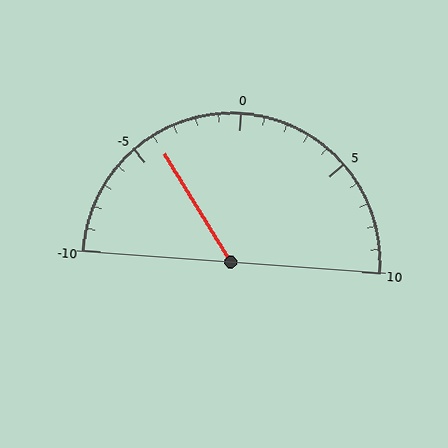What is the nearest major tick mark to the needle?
The nearest major tick mark is -5.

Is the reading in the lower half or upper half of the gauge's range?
The reading is in the lower half of the range (-10 to 10).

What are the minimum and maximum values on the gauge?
The gauge ranges from -10 to 10.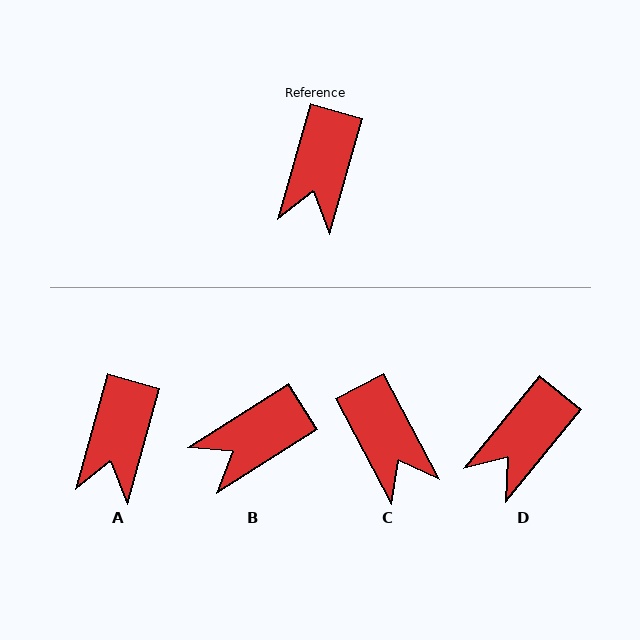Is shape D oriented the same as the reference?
No, it is off by about 23 degrees.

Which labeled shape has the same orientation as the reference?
A.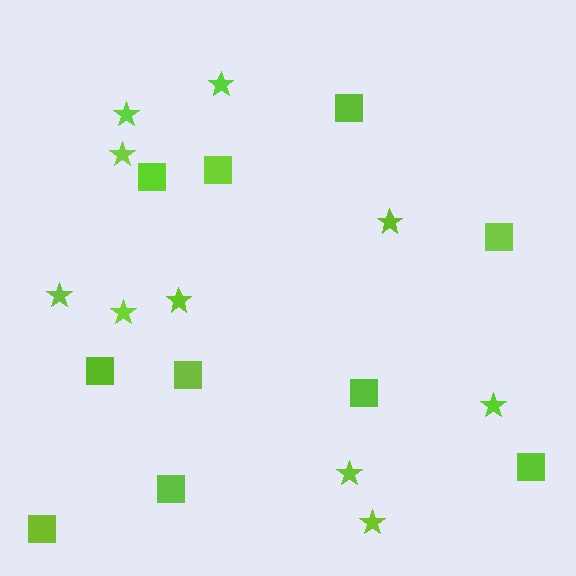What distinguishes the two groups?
There are 2 groups: one group of stars (10) and one group of squares (10).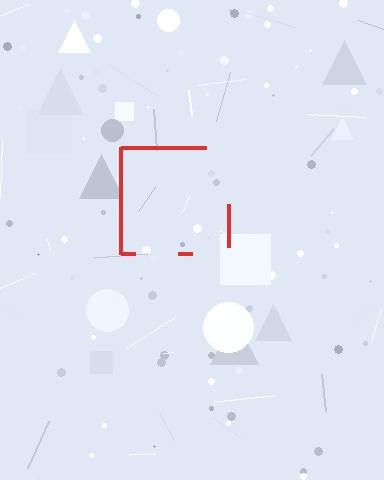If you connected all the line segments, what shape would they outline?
They would outline a square.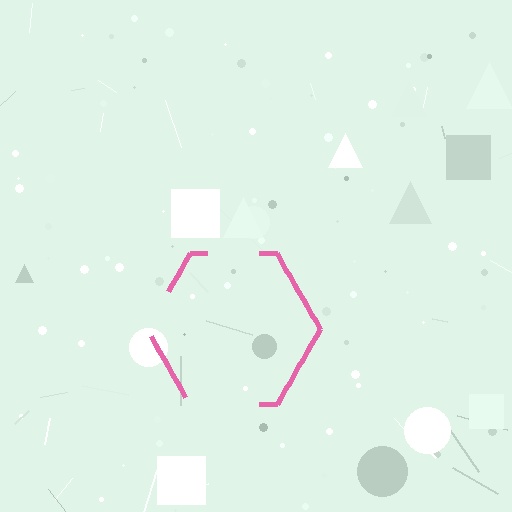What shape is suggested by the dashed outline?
The dashed outline suggests a hexagon.